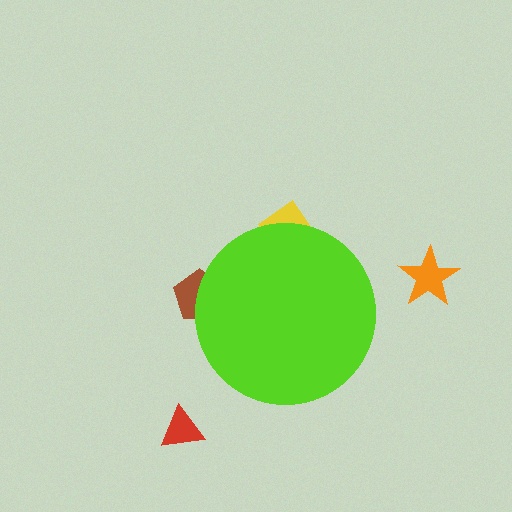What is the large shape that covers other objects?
A lime circle.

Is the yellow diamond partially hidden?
Yes, the yellow diamond is partially hidden behind the lime circle.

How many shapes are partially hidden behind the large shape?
2 shapes are partially hidden.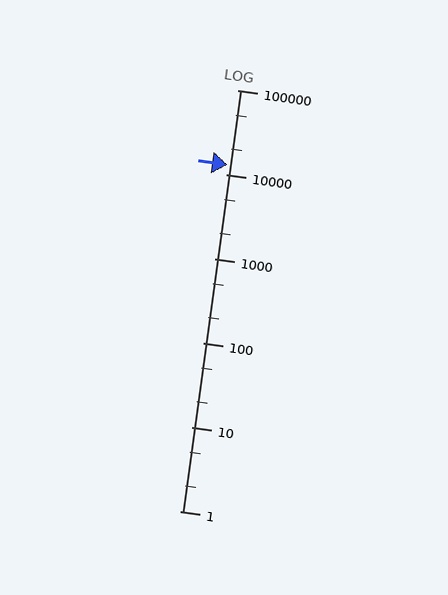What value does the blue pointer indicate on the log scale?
The pointer indicates approximately 13000.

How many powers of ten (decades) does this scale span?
The scale spans 5 decades, from 1 to 100000.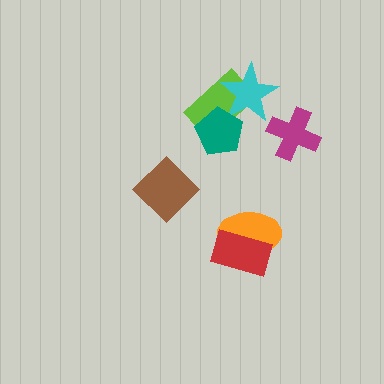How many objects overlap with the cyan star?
2 objects overlap with the cyan star.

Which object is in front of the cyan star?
The teal pentagon is in front of the cyan star.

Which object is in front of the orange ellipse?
The red rectangle is in front of the orange ellipse.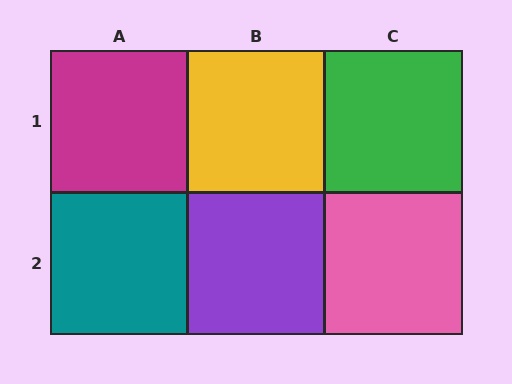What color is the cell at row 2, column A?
Teal.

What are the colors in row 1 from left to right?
Magenta, yellow, green.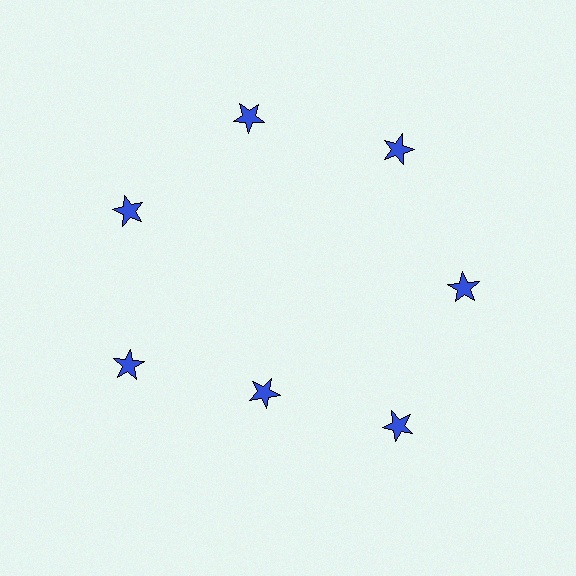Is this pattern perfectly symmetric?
No. The 7 blue stars are arranged in a ring, but one element near the 6 o'clock position is pulled inward toward the center, breaking the 7-fold rotational symmetry.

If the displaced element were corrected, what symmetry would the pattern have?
It would have 7-fold rotational symmetry — the pattern would map onto itself every 51 degrees.